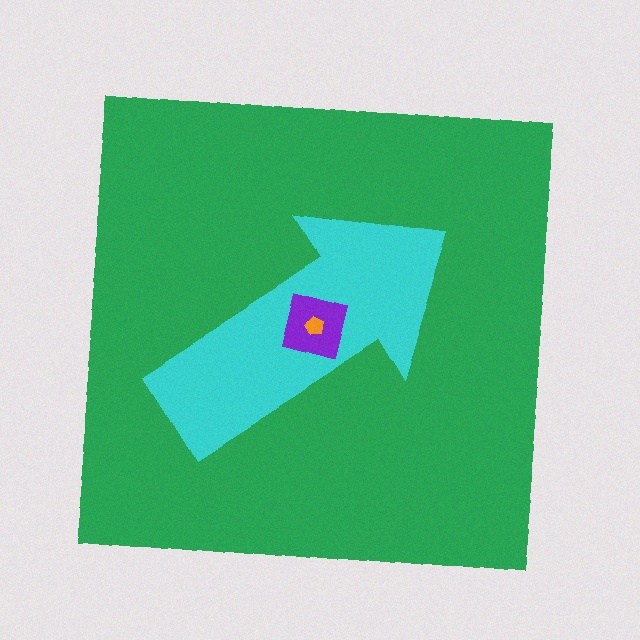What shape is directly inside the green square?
The cyan arrow.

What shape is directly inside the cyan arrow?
The purple square.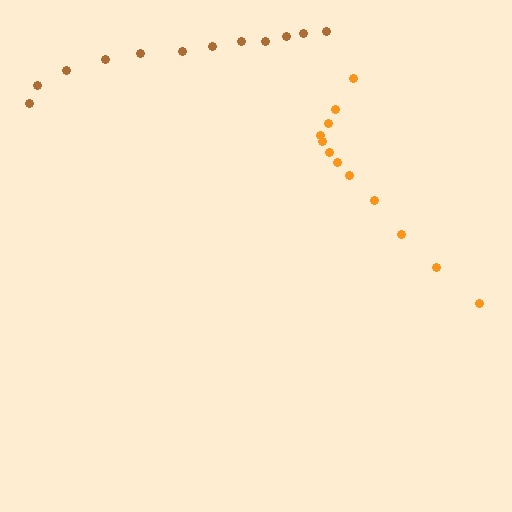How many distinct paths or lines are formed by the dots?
There are 2 distinct paths.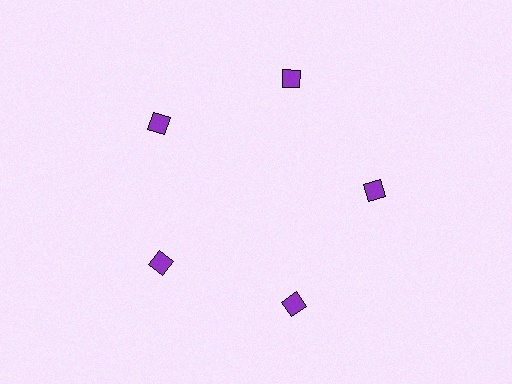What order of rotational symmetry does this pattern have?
This pattern has 5-fold rotational symmetry.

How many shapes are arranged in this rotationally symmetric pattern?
There are 5 shapes, arranged in 5 groups of 1.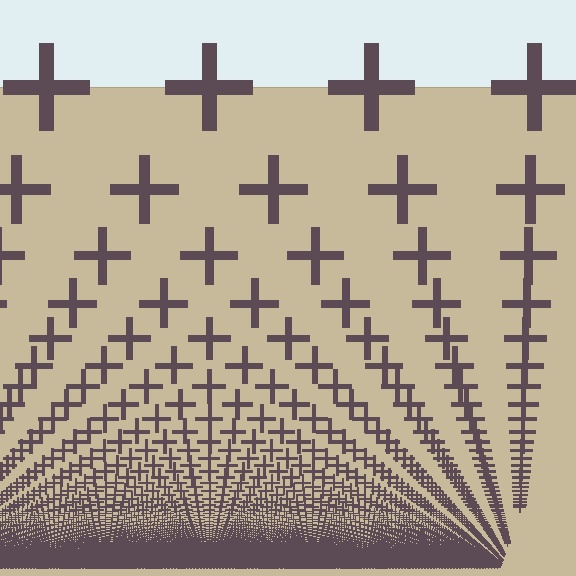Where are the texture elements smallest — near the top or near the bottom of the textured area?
Near the bottom.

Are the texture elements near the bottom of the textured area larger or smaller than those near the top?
Smaller. The gradient is inverted — elements near the bottom are smaller and denser.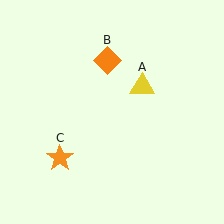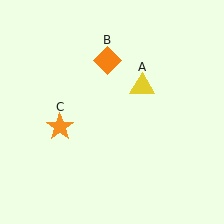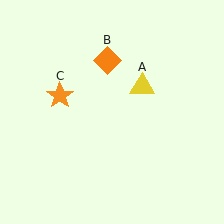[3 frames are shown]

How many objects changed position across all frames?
1 object changed position: orange star (object C).